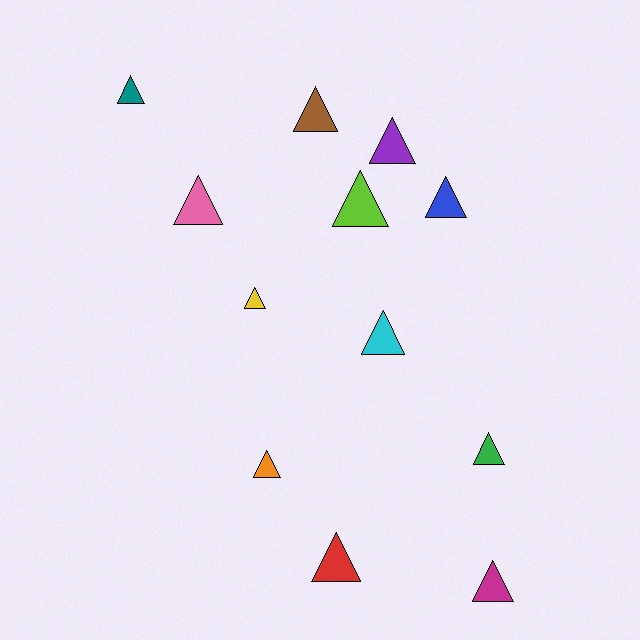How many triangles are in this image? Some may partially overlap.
There are 12 triangles.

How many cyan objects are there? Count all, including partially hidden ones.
There is 1 cyan object.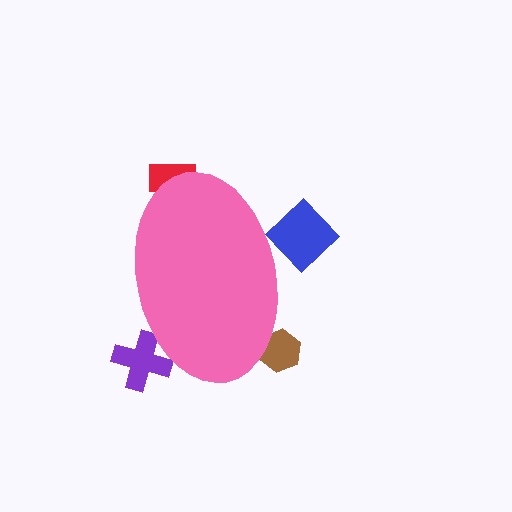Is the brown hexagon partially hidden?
Yes, the brown hexagon is partially hidden behind the pink ellipse.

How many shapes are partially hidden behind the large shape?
4 shapes are partially hidden.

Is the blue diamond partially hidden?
Yes, the blue diamond is partially hidden behind the pink ellipse.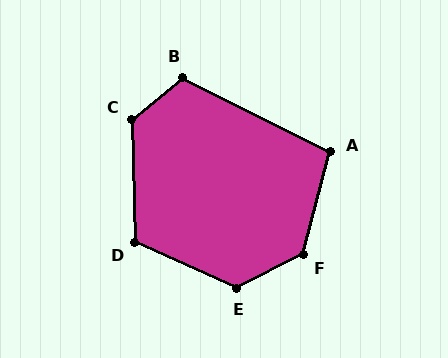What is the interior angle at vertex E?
Approximately 129 degrees (obtuse).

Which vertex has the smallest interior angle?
A, at approximately 102 degrees.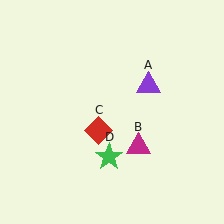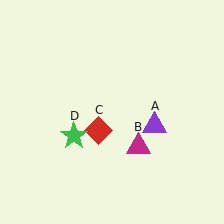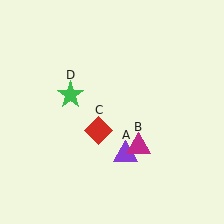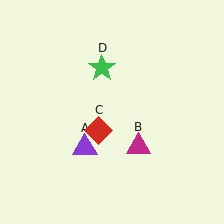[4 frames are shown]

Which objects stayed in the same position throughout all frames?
Magenta triangle (object B) and red diamond (object C) remained stationary.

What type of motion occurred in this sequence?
The purple triangle (object A), green star (object D) rotated clockwise around the center of the scene.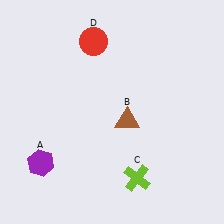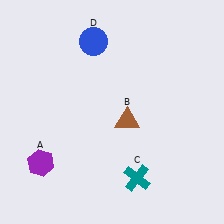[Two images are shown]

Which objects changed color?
C changed from lime to teal. D changed from red to blue.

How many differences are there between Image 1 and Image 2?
There are 2 differences between the two images.